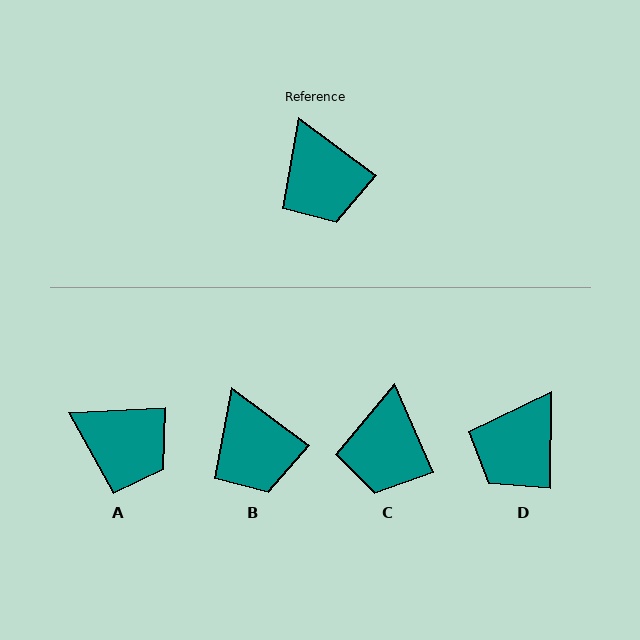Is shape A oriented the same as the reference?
No, it is off by about 39 degrees.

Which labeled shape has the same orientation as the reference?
B.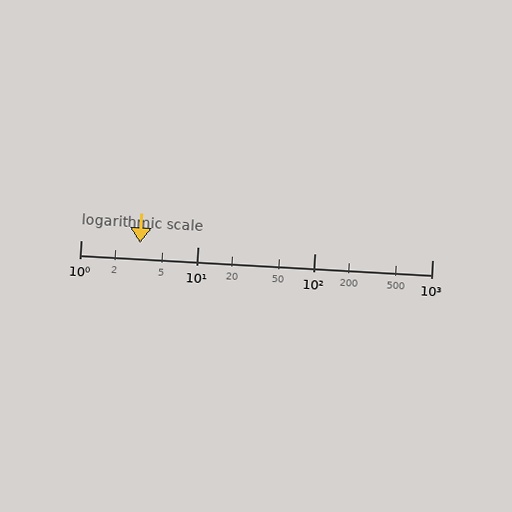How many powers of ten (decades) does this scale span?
The scale spans 3 decades, from 1 to 1000.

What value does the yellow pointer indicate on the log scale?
The pointer indicates approximately 3.2.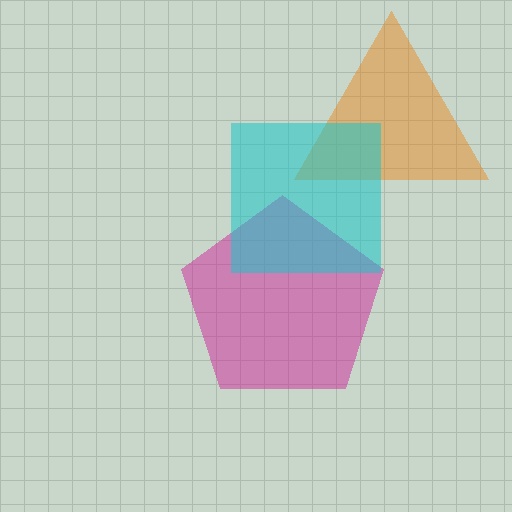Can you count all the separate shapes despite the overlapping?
Yes, there are 3 separate shapes.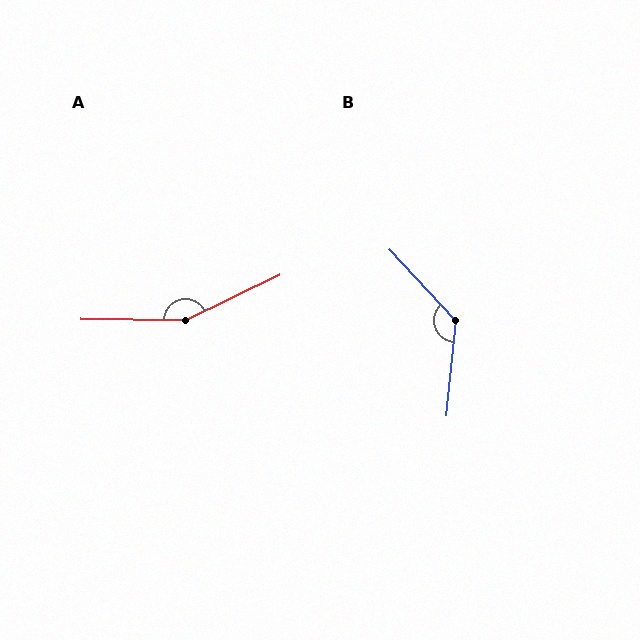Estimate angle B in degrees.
Approximately 131 degrees.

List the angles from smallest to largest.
B (131°), A (154°).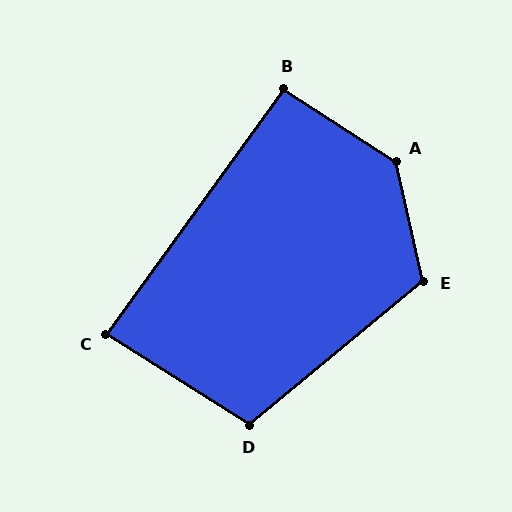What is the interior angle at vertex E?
Approximately 117 degrees (obtuse).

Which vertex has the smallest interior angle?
C, at approximately 87 degrees.